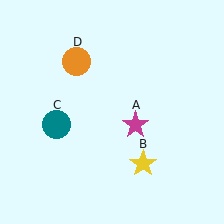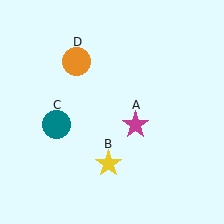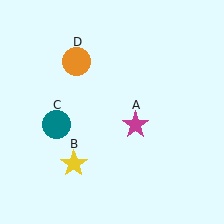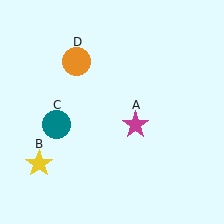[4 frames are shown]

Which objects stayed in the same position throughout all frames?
Magenta star (object A) and teal circle (object C) and orange circle (object D) remained stationary.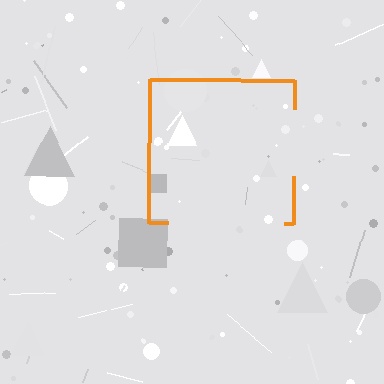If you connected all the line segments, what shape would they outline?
They would outline a square.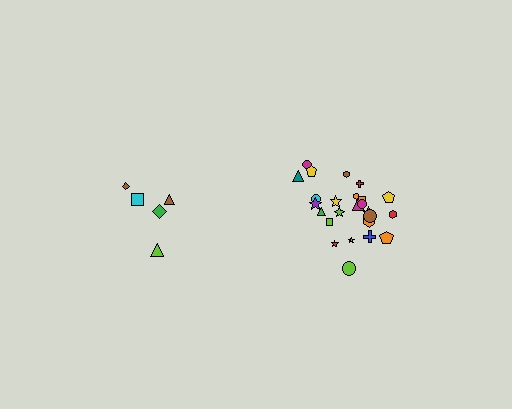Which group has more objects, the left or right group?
The right group.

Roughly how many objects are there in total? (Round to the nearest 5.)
Roughly 30 objects in total.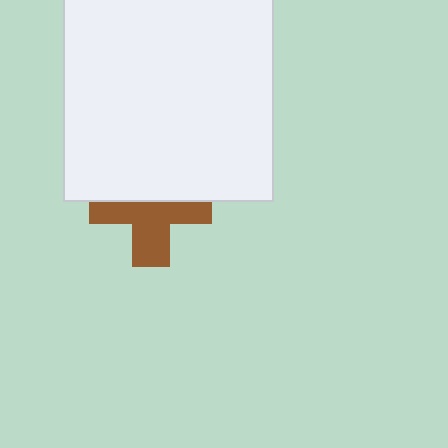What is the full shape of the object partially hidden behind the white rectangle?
The partially hidden object is a brown cross.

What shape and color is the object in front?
The object in front is a white rectangle.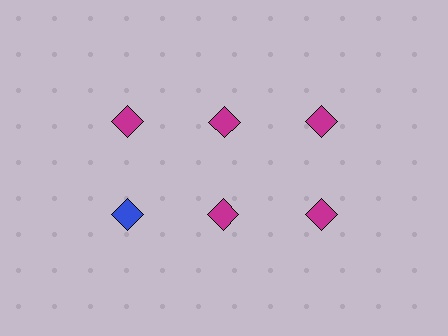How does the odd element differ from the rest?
It has a different color: blue instead of magenta.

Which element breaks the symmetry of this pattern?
The blue diamond in the second row, leftmost column breaks the symmetry. All other shapes are magenta diamonds.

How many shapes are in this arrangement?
There are 6 shapes arranged in a grid pattern.